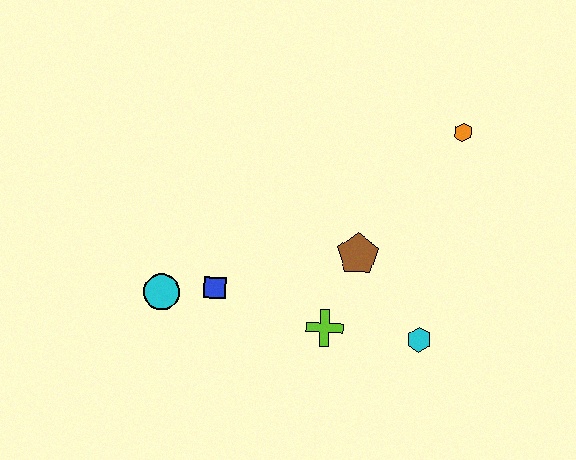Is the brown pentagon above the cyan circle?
Yes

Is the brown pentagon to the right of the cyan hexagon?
No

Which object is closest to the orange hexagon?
The brown pentagon is closest to the orange hexagon.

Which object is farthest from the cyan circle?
The orange hexagon is farthest from the cyan circle.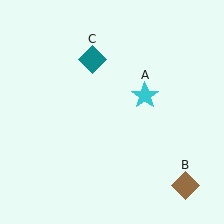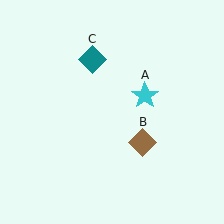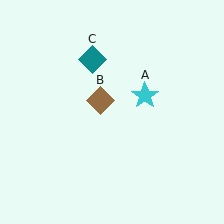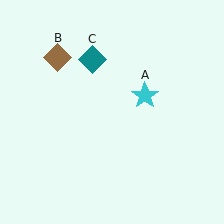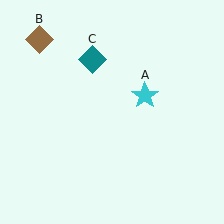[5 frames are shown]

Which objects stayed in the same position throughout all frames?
Cyan star (object A) and teal diamond (object C) remained stationary.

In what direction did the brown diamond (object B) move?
The brown diamond (object B) moved up and to the left.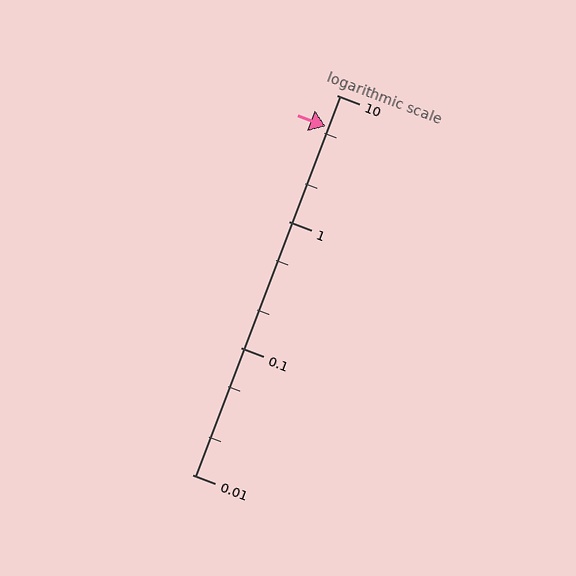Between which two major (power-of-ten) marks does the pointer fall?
The pointer is between 1 and 10.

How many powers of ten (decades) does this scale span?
The scale spans 3 decades, from 0.01 to 10.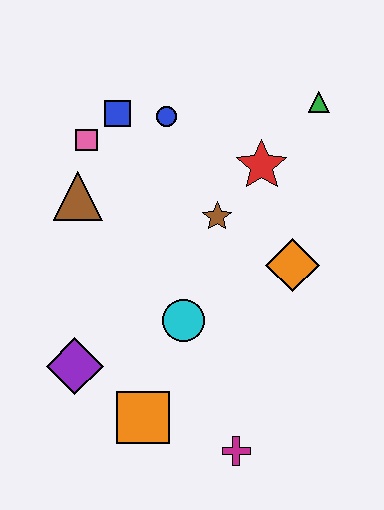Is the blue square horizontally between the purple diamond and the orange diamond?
Yes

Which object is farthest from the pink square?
The magenta cross is farthest from the pink square.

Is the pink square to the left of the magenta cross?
Yes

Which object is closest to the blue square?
The pink square is closest to the blue square.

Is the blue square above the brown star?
Yes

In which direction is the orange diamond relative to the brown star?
The orange diamond is to the right of the brown star.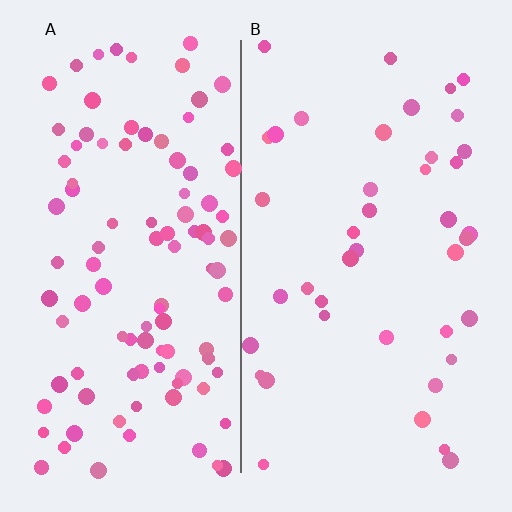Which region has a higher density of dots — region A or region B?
A (the left).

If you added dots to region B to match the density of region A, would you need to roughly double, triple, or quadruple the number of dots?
Approximately double.